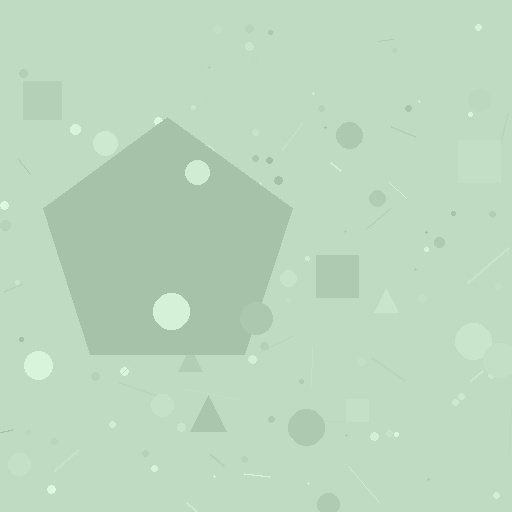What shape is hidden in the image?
A pentagon is hidden in the image.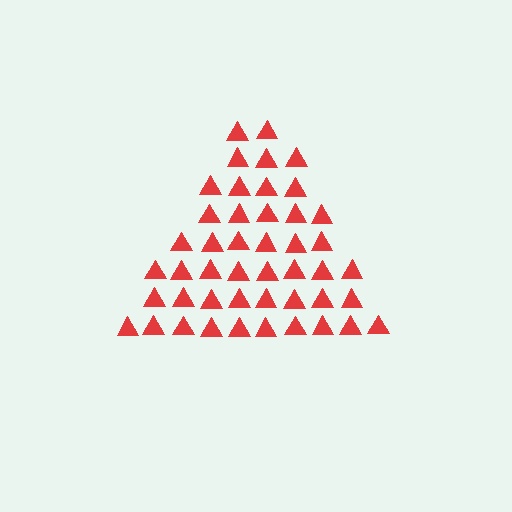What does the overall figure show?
The overall figure shows a triangle.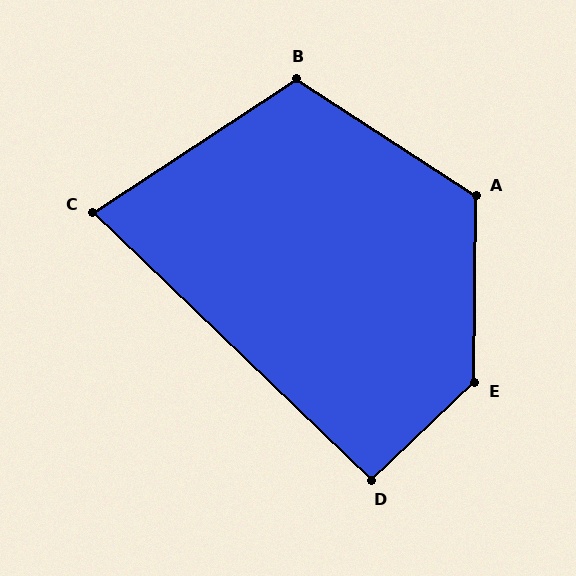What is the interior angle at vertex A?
Approximately 123 degrees (obtuse).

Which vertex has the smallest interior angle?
C, at approximately 77 degrees.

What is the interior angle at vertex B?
Approximately 114 degrees (obtuse).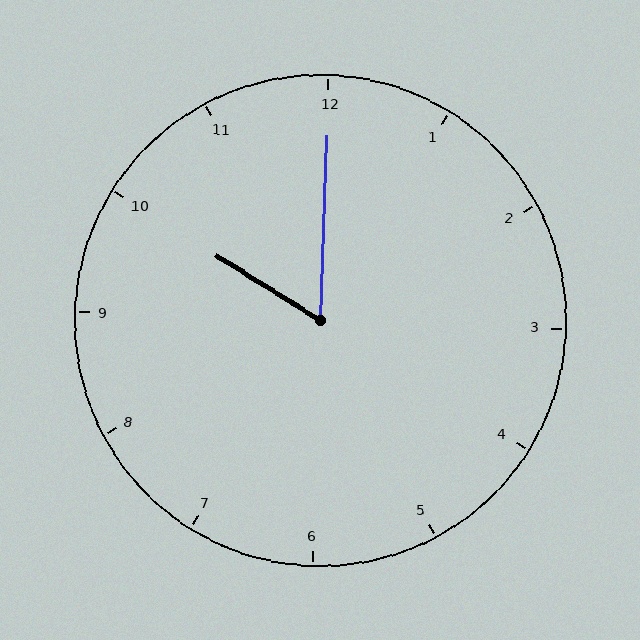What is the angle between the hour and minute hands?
Approximately 60 degrees.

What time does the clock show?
10:00.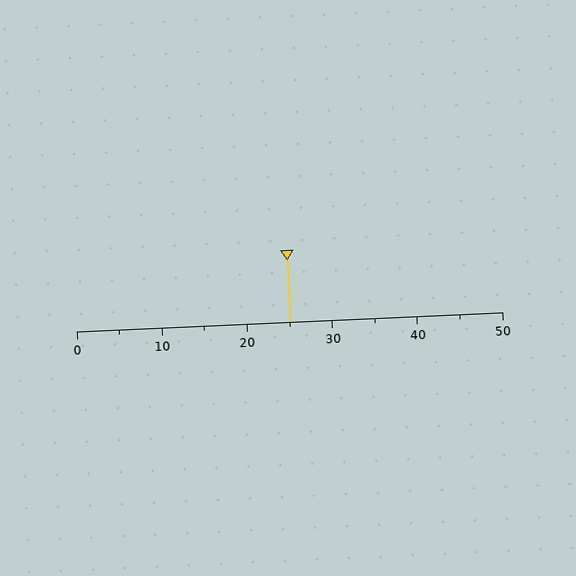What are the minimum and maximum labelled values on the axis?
The axis runs from 0 to 50.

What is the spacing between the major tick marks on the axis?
The major ticks are spaced 10 apart.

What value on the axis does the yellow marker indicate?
The marker indicates approximately 25.